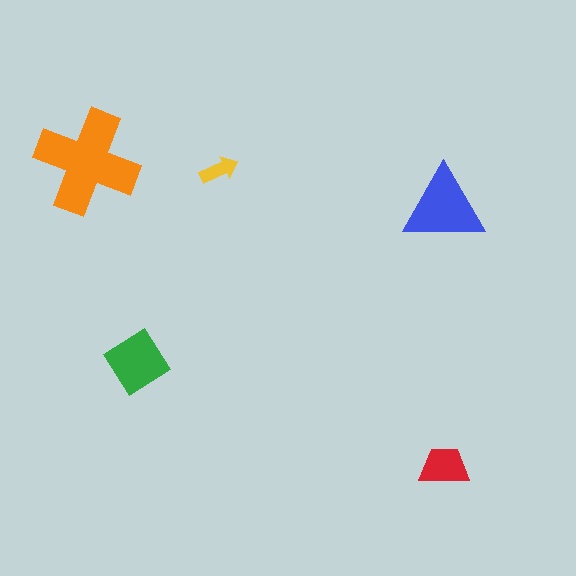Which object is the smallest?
The yellow arrow.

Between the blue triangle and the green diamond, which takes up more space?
The blue triangle.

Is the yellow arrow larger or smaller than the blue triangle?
Smaller.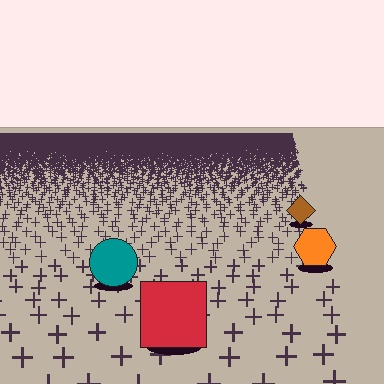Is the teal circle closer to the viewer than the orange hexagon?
Yes. The teal circle is closer — you can tell from the texture gradient: the ground texture is coarser near it.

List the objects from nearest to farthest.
From nearest to farthest: the red square, the teal circle, the orange hexagon, the brown diamond.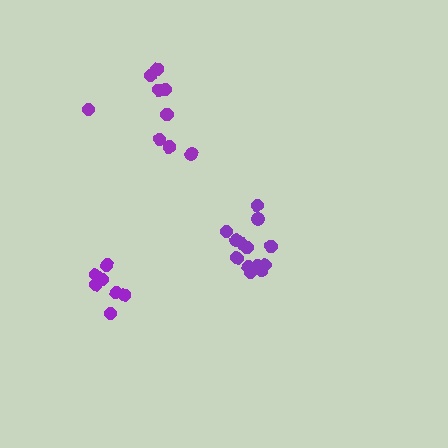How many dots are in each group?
Group 1: 13 dots, Group 2: 9 dots, Group 3: 8 dots (30 total).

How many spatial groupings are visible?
There are 3 spatial groupings.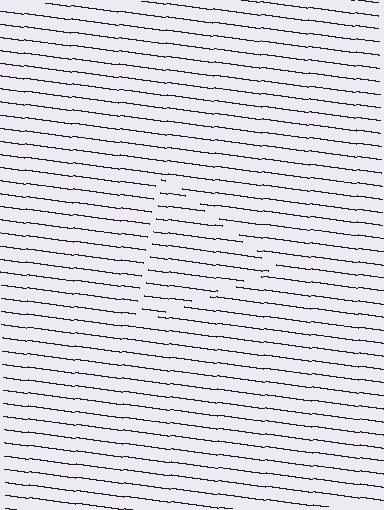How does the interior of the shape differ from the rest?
The interior of the shape contains the same grating, shifted by half a period — the contour is defined by the phase discontinuity where line-ends from the inner and outer gratings abut.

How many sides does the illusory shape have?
3 sides — the line-ends trace a triangle.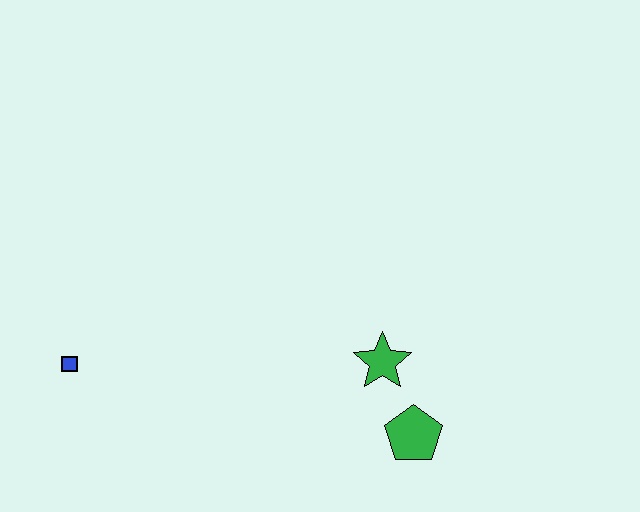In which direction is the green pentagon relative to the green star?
The green pentagon is below the green star.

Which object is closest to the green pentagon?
The green star is closest to the green pentagon.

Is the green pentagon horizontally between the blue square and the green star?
No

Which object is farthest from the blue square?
The green pentagon is farthest from the blue square.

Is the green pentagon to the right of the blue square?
Yes